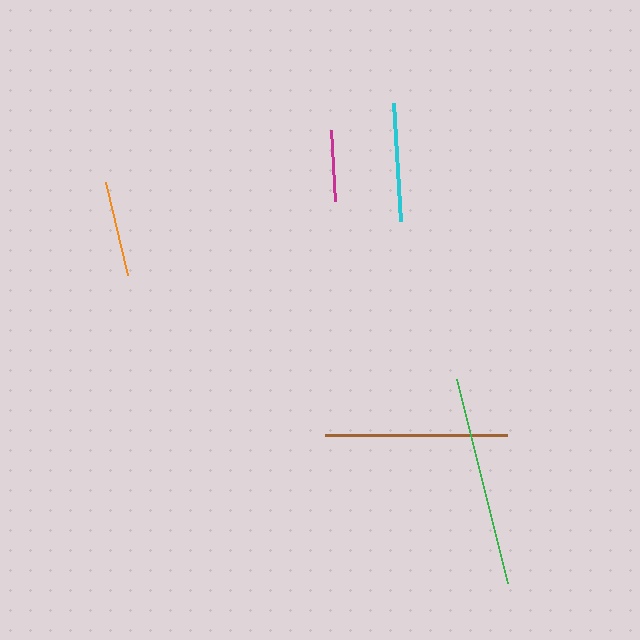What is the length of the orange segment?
The orange segment is approximately 96 pixels long.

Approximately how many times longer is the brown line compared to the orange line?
The brown line is approximately 1.9 times the length of the orange line.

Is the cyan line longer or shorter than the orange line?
The cyan line is longer than the orange line.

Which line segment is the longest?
The green line is the longest at approximately 210 pixels.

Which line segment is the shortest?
The magenta line is the shortest at approximately 70 pixels.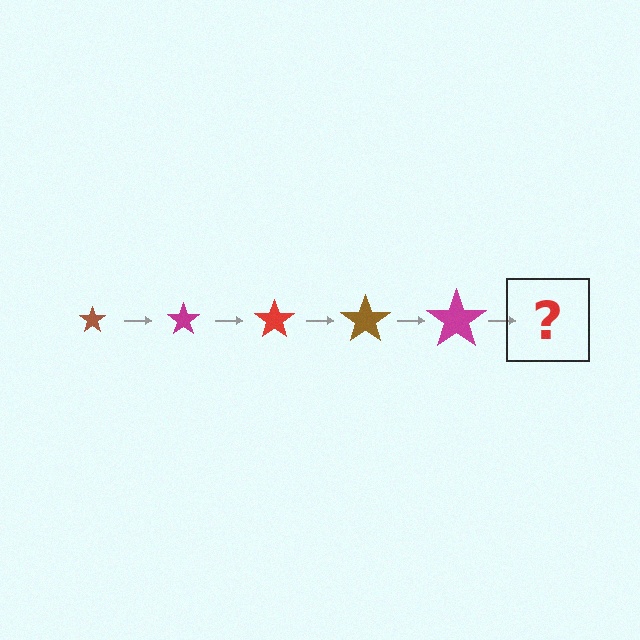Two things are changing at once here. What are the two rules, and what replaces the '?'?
The two rules are that the star grows larger each step and the color cycles through brown, magenta, and red. The '?' should be a red star, larger than the previous one.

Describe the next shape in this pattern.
It should be a red star, larger than the previous one.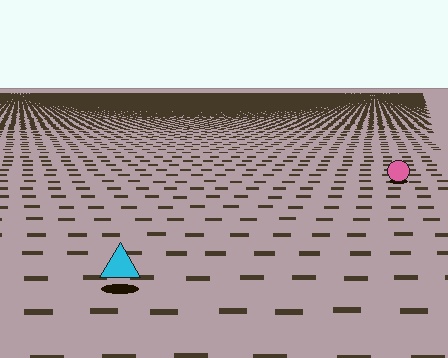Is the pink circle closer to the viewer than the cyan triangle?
No. The cyan triangle is closer — you can tell from the texture gradient: the ground texture is coarser near it.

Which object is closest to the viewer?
The cyan triangle is closest. The texture marks near it are larger and more spread out.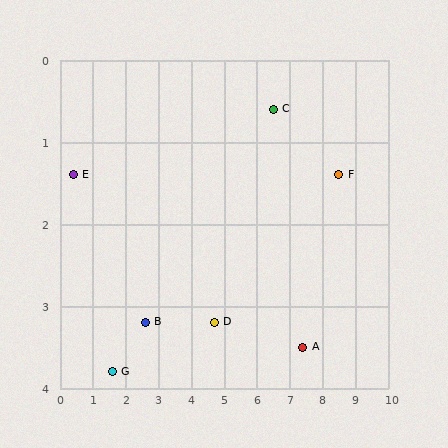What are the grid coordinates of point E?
Point E is at approximately (0.4, 1.4).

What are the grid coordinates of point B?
Point B is at approximately (2.6, 3.2).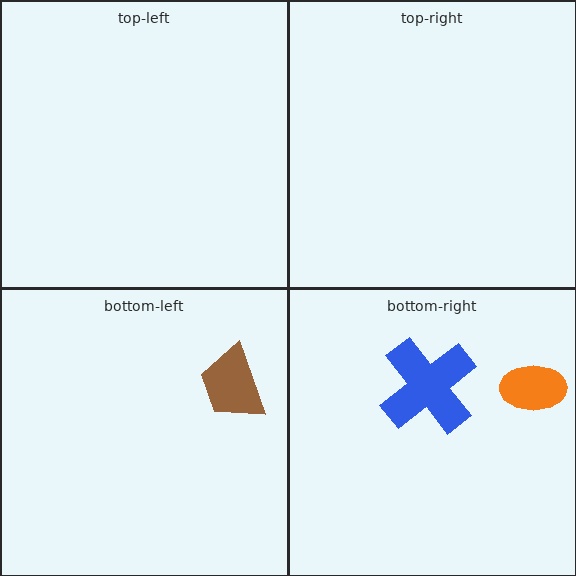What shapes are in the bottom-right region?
The blue cross, the orange ellipse.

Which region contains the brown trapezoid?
The bottom-left region.